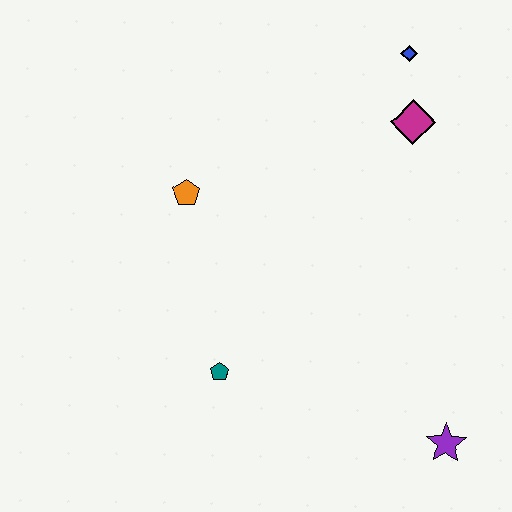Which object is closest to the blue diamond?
The magenta diamond is closest to the blue diamond.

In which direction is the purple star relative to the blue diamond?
The purple star is below the blue diamond.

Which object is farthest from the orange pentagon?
The purple star is farthest from the orange pentagon.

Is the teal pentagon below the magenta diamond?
Yes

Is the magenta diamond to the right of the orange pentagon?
Yes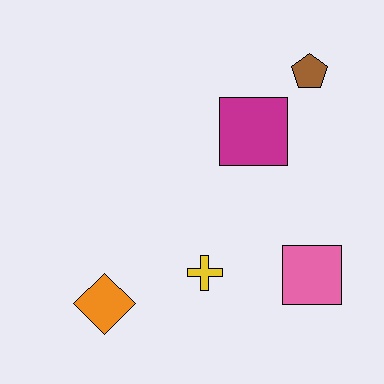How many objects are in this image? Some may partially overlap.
There are 5 objects.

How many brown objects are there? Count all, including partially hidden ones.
There is 1 brown object.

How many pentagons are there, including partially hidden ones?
There is 1 pentagon.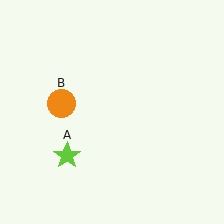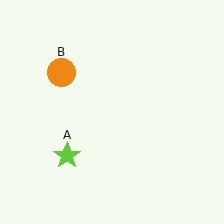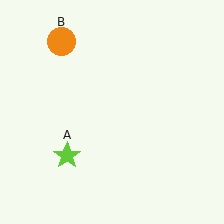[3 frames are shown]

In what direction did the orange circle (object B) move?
The orange circle (object B) moved up.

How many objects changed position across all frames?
1 object changed position: orange circle (object B).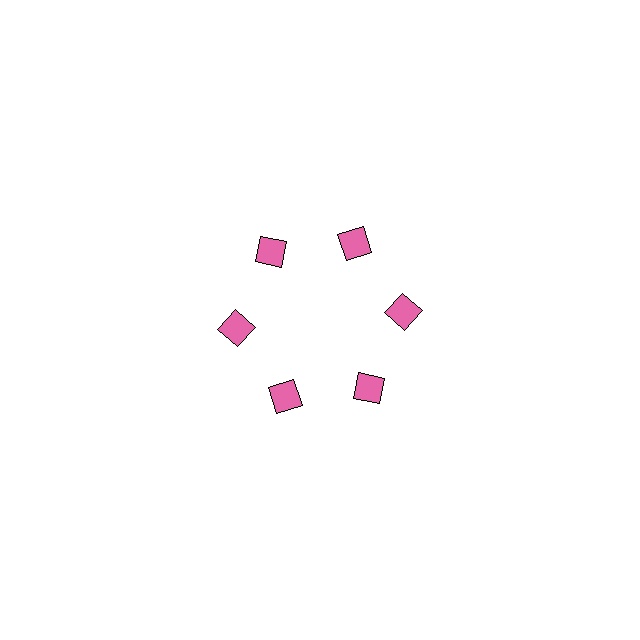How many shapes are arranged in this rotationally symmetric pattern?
There are 6 shapes, arranged in 6 groups of 1.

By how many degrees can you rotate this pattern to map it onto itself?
The pattern maps onto itself every 60 degrees of rotation.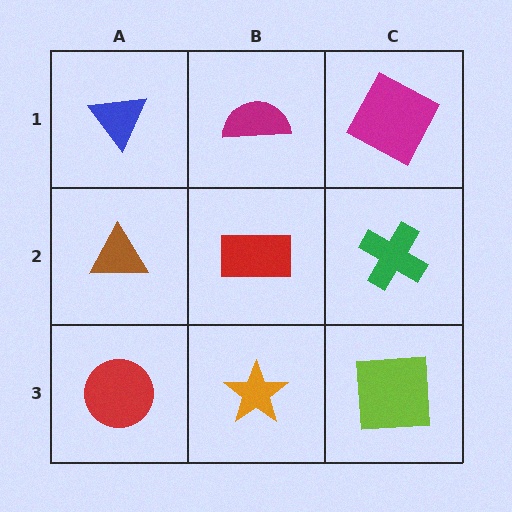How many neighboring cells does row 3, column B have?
3.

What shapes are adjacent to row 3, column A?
A brown triangle (row 2, column A), an orange star (row 3, column B).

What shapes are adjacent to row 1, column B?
A red rectangle (row 2, column B), a blue triangle (row 1, column A), a magenta square (row 1, column C).